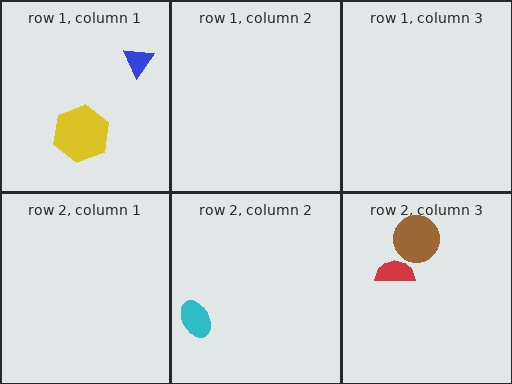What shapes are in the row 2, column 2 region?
The cyan ellipse.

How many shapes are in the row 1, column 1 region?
2.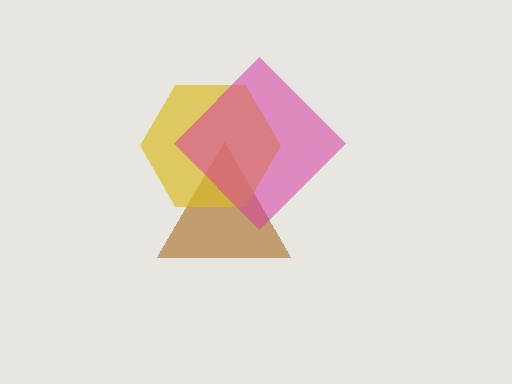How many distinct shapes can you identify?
There are 3 distinct shapes: a brown triangle, a yellow hexagon, a magenta diamond.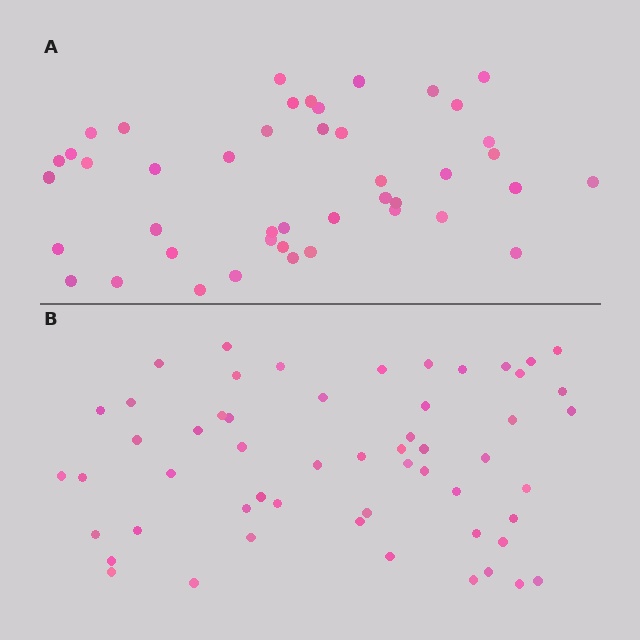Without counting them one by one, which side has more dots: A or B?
Region B (the bottom region) has more dots.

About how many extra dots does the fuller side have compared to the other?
Region B has roughly 12 or so more dots than region A.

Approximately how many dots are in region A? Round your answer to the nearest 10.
About 40 dots. (The exact count is 44, which rounds to 40.)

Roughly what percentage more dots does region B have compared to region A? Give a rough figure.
About 25% more.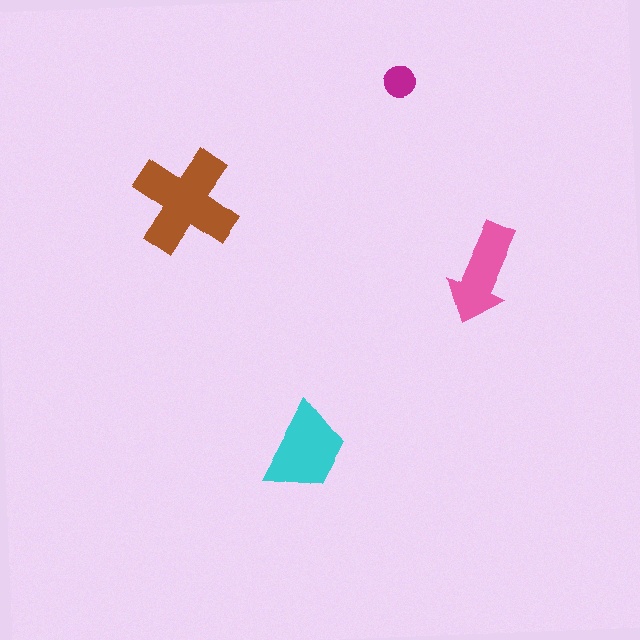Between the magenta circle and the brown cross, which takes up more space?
The brown cross.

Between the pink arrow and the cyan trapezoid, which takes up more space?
The cyan trapezoid.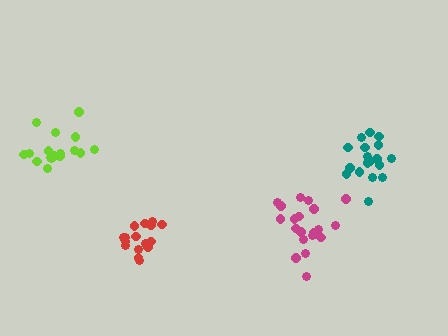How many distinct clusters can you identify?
There are 4 distinct clusters.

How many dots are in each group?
Group 1: 20 dots, Group 2: 18 dots, Group 3: 16 dots, Group 4: 17 dots (71 total).